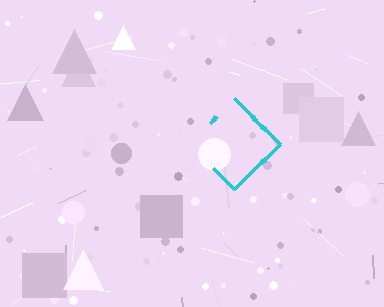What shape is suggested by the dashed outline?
The dashed outline suggests a diamond.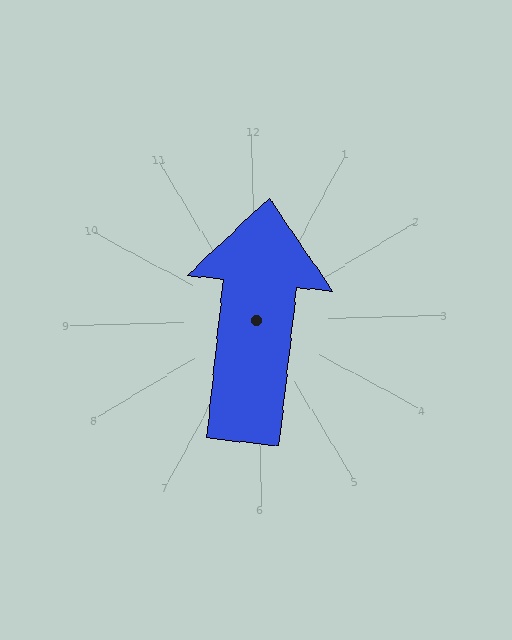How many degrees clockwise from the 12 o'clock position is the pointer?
Approximately 8 degrees.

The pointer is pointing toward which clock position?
Roughly 12 o'clock.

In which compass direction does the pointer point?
North.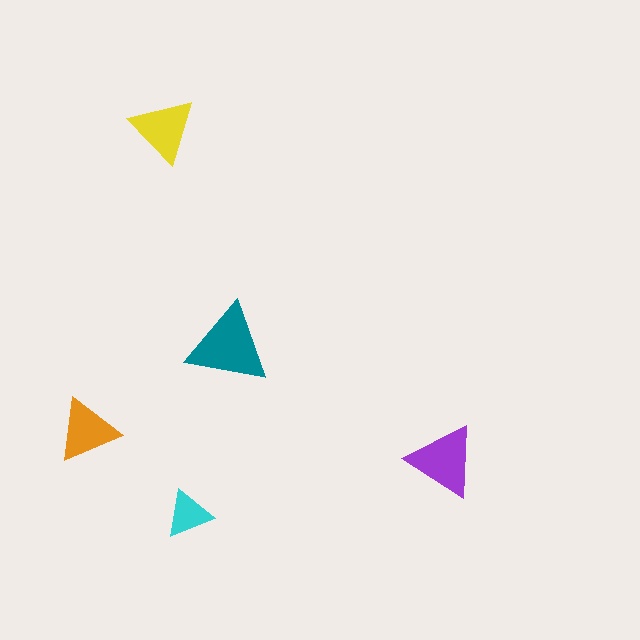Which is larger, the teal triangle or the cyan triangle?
The teal one.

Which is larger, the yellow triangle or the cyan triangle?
The yellow one.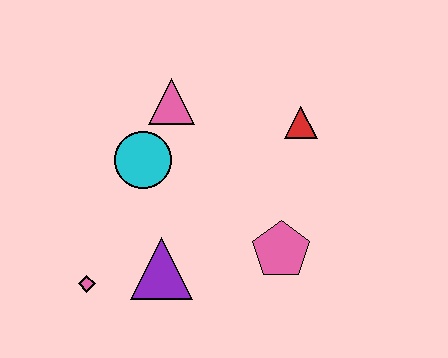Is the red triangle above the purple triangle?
Yes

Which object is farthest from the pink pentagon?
The pink diamond is farthest from the pink pentagon.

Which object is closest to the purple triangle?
The pink diamond is closest to the purple triangle.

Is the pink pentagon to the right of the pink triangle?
Yes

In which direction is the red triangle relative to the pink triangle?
The red triangle is to the right of the pink triangle.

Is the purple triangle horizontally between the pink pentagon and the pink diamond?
Yes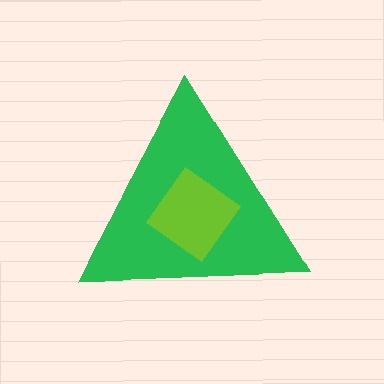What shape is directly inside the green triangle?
The lime diamond.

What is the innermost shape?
The lime diamond.